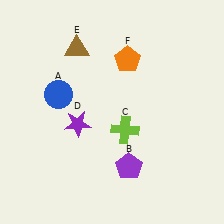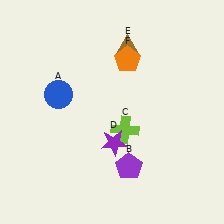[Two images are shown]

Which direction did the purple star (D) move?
The purple star (D) moved right.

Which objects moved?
The objects that moved are: the purple star (D), the brown triangle (E).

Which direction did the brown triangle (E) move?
The brown triangle (E) moved right.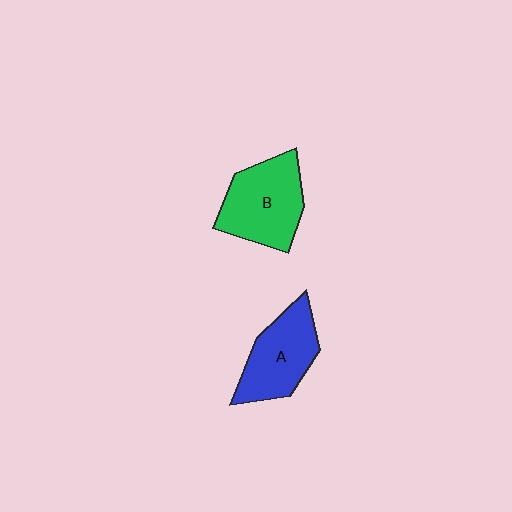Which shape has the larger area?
Shape B (green).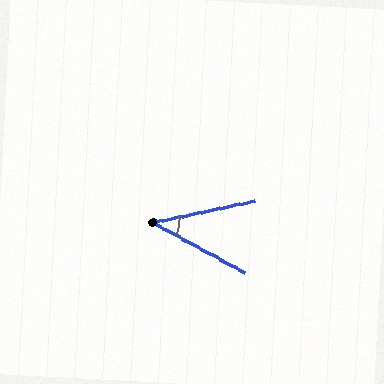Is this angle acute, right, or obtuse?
It is acute.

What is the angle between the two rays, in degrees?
Approximately 41 degrees.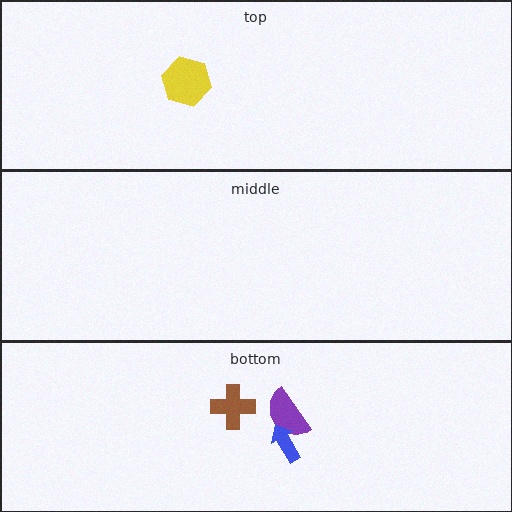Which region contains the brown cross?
The bottom region.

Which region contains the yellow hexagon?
The top region.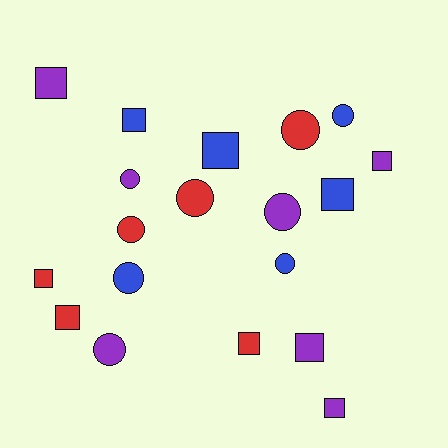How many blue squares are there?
There are 3 blue squares.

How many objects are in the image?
There are 19 objects.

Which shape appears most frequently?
Square, with 10 objects.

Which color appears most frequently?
Purple, with 7 objects.